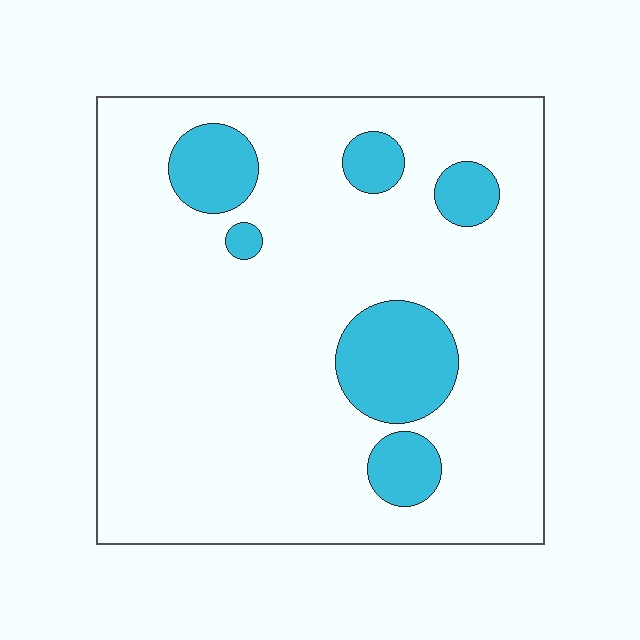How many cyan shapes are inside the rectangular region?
6.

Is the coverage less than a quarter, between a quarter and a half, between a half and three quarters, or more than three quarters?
Less than a quarter.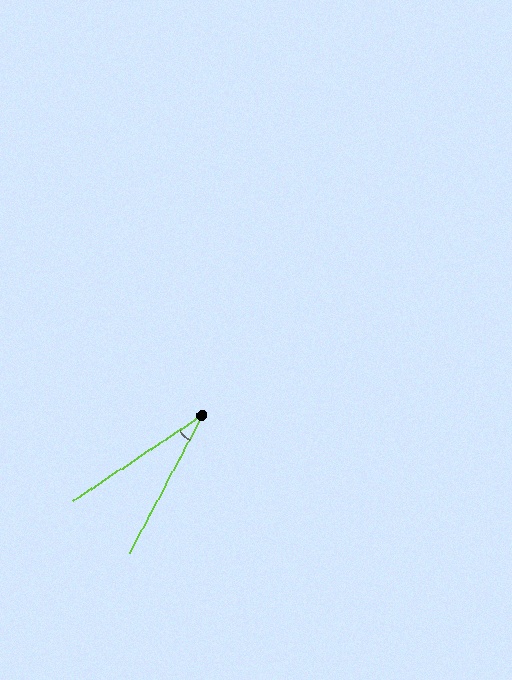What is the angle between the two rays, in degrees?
Approximately 28 degrees.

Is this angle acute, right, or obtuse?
It is acute.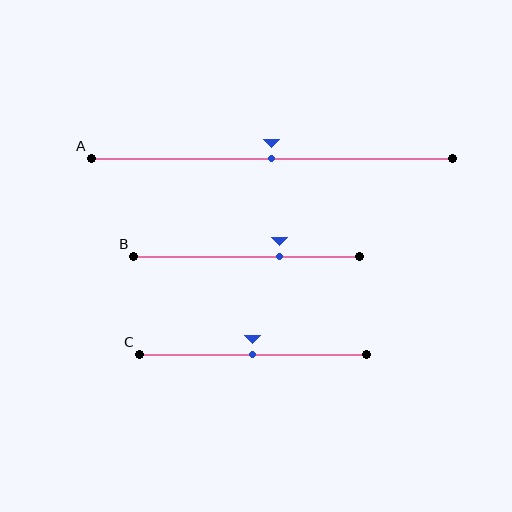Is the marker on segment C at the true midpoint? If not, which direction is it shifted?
Yes, the marker on segment C is at the true midpoint.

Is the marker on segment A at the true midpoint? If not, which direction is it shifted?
Yes, the marker on segment A is at the true midpoint.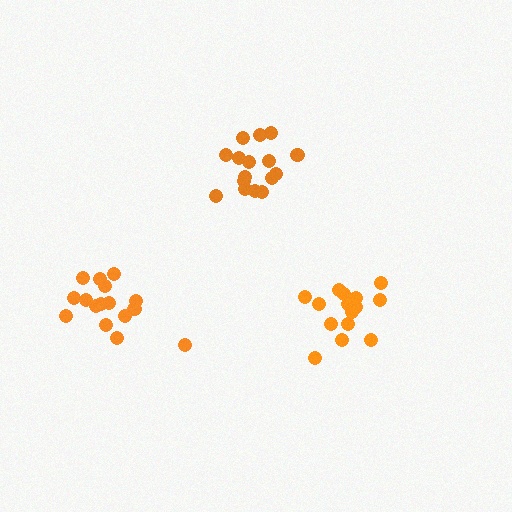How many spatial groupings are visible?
There are 3 spatial groupings.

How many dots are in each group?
Group 1: 16 dots, Group 2: 15 dots, Group 3: 16 dots (47 total).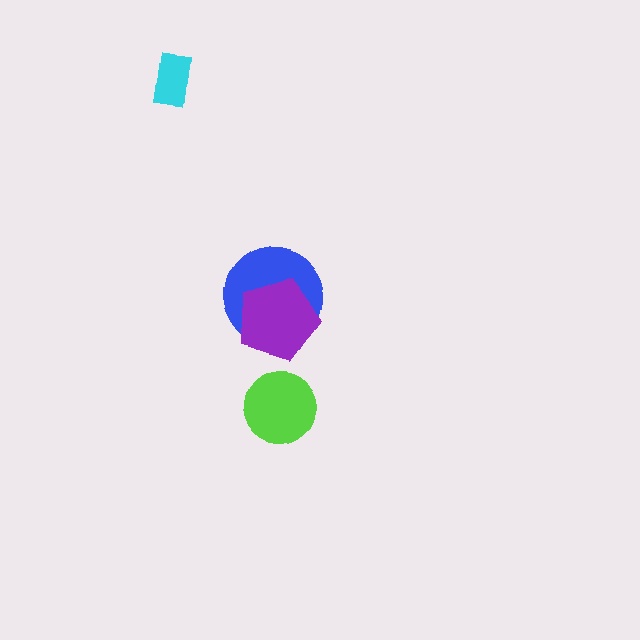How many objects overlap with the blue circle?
1 object overlaps with the blue circle.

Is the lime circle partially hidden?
No, no other shape covers it.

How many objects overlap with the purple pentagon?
1 object overlaps with the purple pentagon.